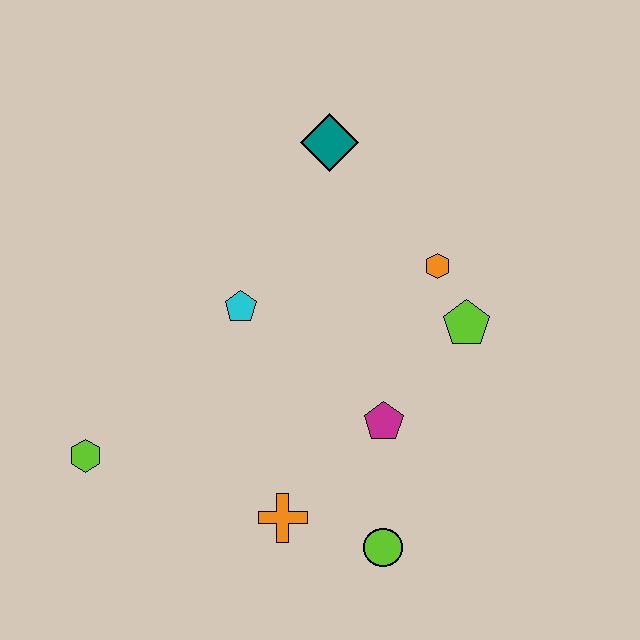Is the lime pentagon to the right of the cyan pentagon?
Yes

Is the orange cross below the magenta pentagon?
Yes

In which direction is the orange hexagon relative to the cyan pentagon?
The orange hexagon is to the right of the cyan pentagon.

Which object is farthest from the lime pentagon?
The lime hexagon is farthest from the lime pentagon.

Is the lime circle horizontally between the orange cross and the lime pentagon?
Yes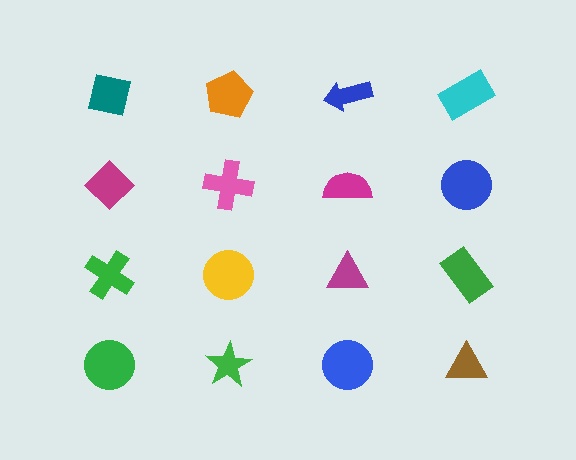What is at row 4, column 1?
A green circle.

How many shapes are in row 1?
4 shapes.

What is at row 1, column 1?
A teal square.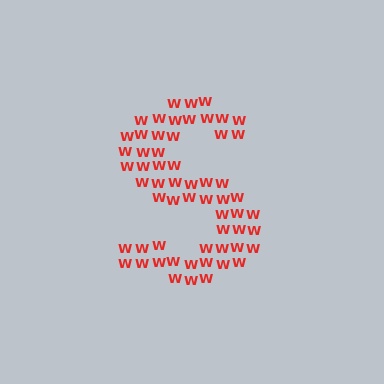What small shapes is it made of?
It is made of small letter W's.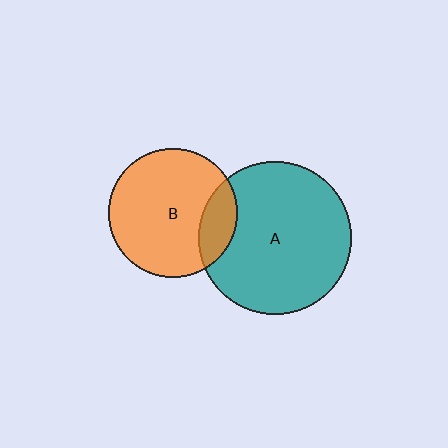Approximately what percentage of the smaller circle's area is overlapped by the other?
Approximately 20%.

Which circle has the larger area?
Circle A (teal).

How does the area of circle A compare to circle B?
Approximately 1.4 times.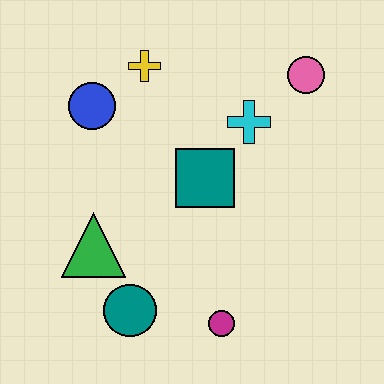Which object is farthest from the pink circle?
The teal circle is farthest from the pink circle.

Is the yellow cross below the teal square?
No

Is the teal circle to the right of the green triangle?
Yes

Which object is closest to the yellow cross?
The blue circle is closest to the yellow cross.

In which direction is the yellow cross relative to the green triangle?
The yellow cross is above the green triangle.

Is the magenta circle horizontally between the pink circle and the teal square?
Yes